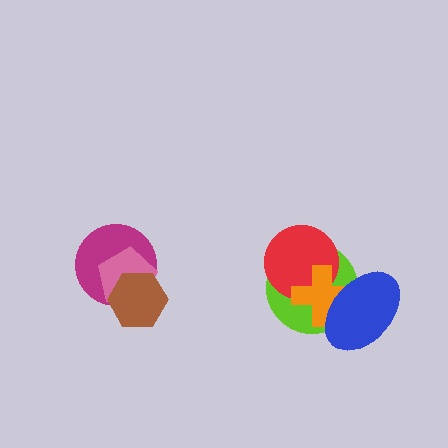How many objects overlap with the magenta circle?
2 objects overlap with the magenta circle.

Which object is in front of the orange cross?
The blue ellipse is in front of the orange cross.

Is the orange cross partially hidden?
Yes, it is partially covered by another shape.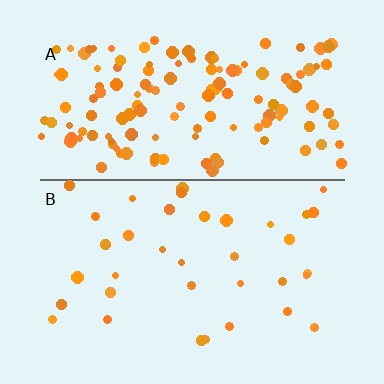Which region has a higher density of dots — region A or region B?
A (the top).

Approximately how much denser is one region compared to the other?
Approximately 3.8× — region A over region B.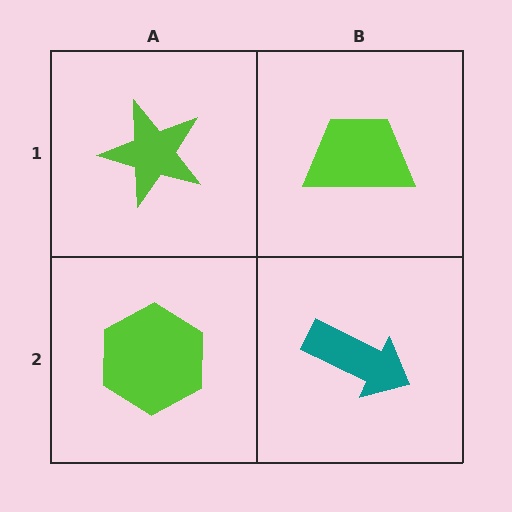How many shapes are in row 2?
2 shapes.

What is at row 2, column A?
A lime hexagon.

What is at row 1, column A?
A lime star.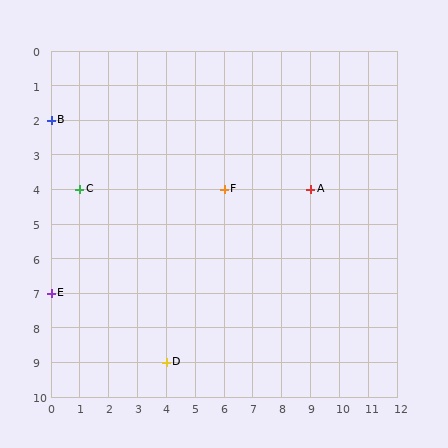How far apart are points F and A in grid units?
Points F and A are 3 columns apart.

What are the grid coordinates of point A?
Point A is at grid coordinates (9, 4).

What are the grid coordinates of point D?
Point D is at grid coordinates (4, 9).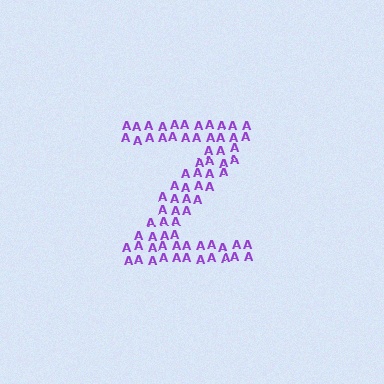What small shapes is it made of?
It is made of small letter A's.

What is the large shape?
The large shape is the letter Z.